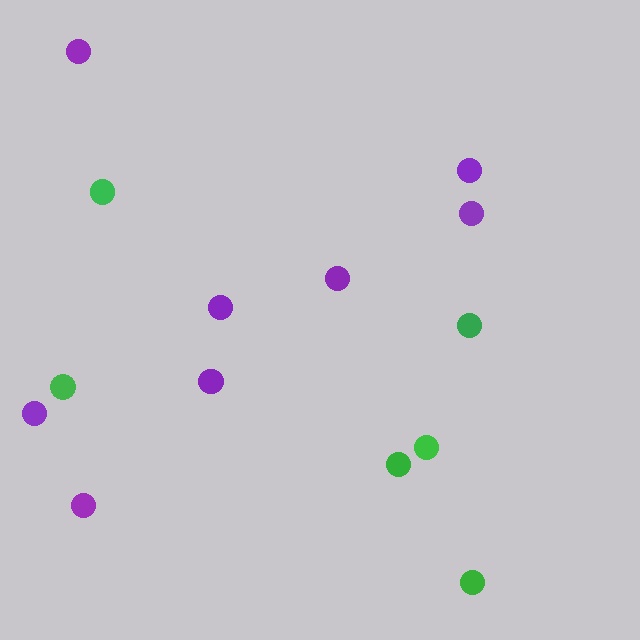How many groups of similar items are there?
There are 2 groups: one group of purple circles (8) and one group of green circles (6).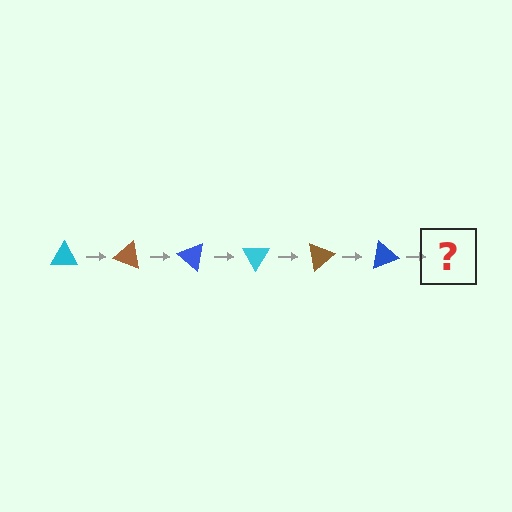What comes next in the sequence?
The next element should be a cyan triangle, rotated 120 degrees from the start.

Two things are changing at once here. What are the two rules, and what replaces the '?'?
The two rules are that it rotates 20 degrees each step and the color cycles through cyan, brown, and blue. The '?' should be a cyan triangle, rotated 120 degrees from the start.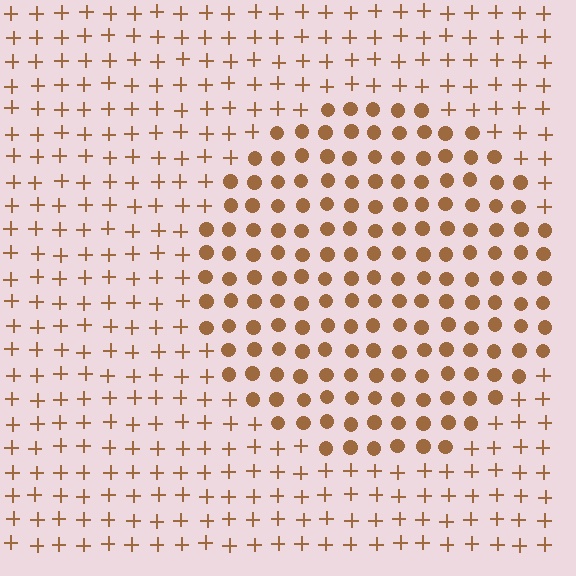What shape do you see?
I see a circle.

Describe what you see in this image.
The image is filled with small brown elements arranged in a uniform grid. A circle-shaped region contains circles, while the surrounding area contains plus signs. The boundary is defined purely by the change in element shape.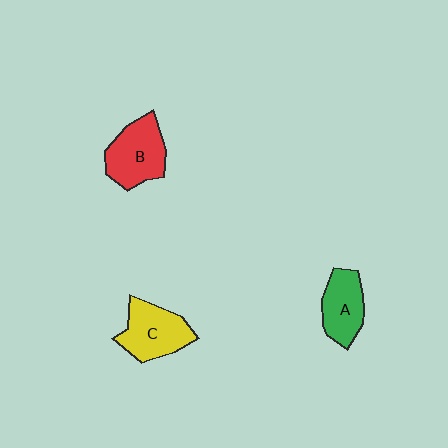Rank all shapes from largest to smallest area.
From largest to smallest: B (red), C (yellow), A (green).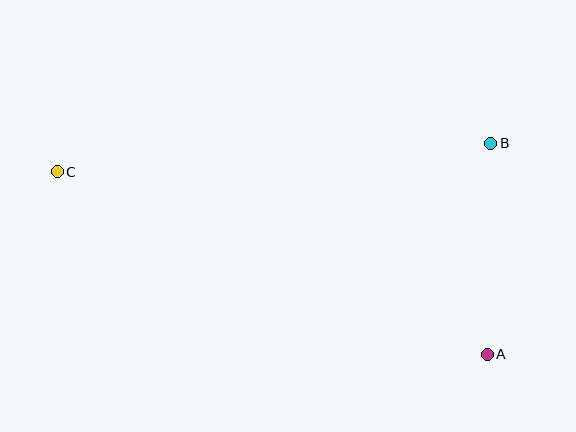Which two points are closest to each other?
Points A and B are closest to each other.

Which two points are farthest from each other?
Points A and C are farthest from each other.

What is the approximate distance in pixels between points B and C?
The distance between B and C is approximately 435 pixels.